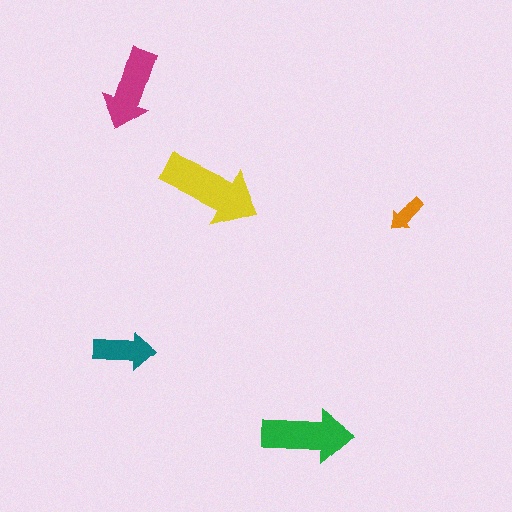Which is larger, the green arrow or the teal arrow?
The green one.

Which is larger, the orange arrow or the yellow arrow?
The yellow one.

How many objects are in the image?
There are 5 objects in the image.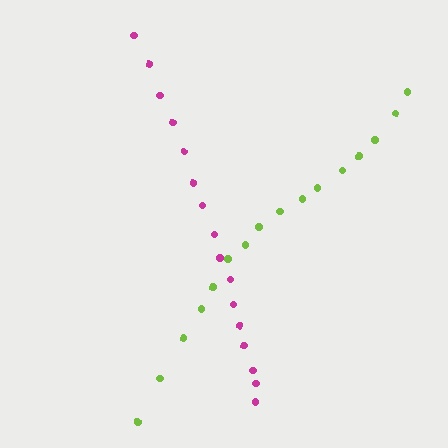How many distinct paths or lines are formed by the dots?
There are 2 distinct paths.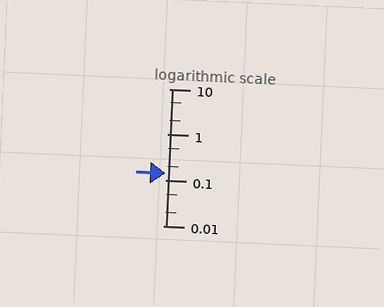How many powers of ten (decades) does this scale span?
The scale spans 3 decades, from 0.01 to 10.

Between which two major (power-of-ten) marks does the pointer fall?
The pointer is between 0.1 and 1.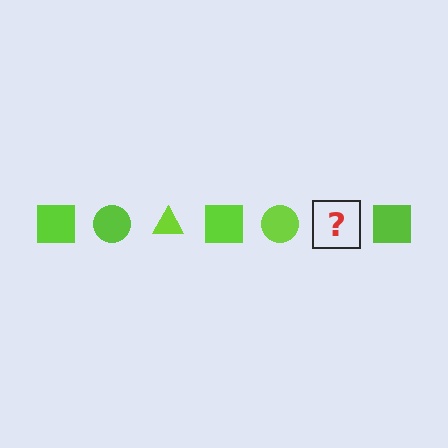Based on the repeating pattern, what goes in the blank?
The blank should be a lime triangle.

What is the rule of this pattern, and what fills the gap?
The rule is that the pattern cycles through square, circle, triangle shapes in lime. The gap should be filled with a lime triangle.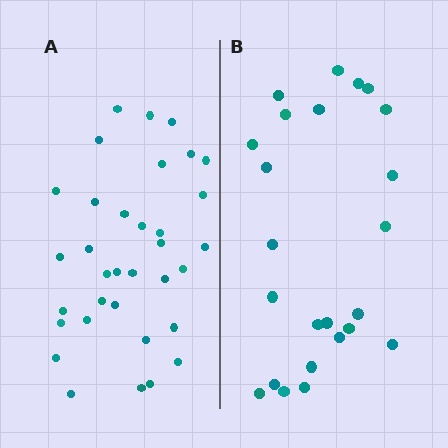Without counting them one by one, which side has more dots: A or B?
Region A (the left region) has more dots.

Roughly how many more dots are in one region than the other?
Region A has roughly 10 or so more dots than region B.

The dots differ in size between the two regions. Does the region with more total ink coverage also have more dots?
No. Region B has more total ink coverage because its dots are larger, but region A actually contains more individual dots. Total area can be misleading — the number of items is what matters here.